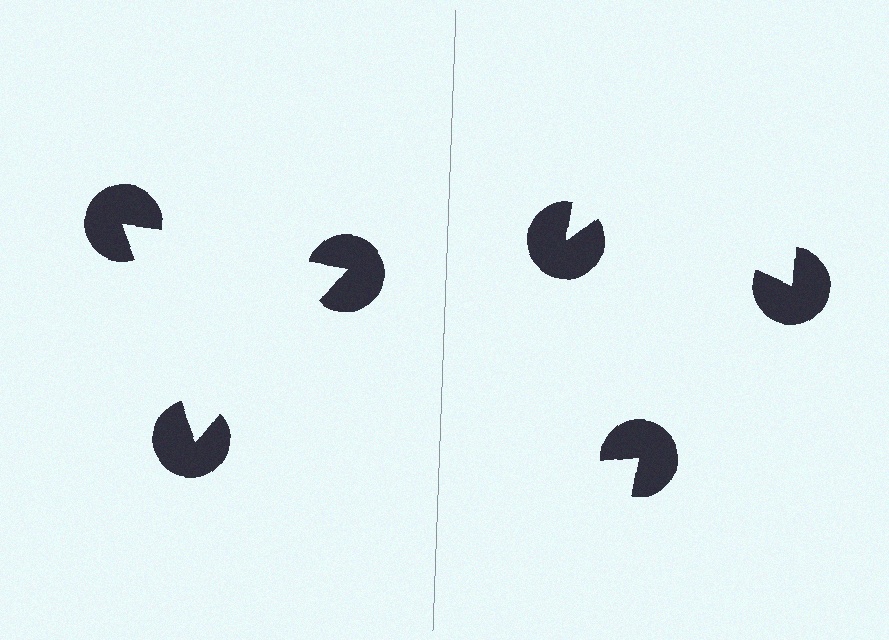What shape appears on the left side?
An illusory triangle.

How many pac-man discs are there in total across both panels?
6 — 3 on each side.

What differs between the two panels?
The pac-man discs are positioned identically on both sides; only the wedge orientations differ. On the left they align to a triangle; on the right they are misaligned.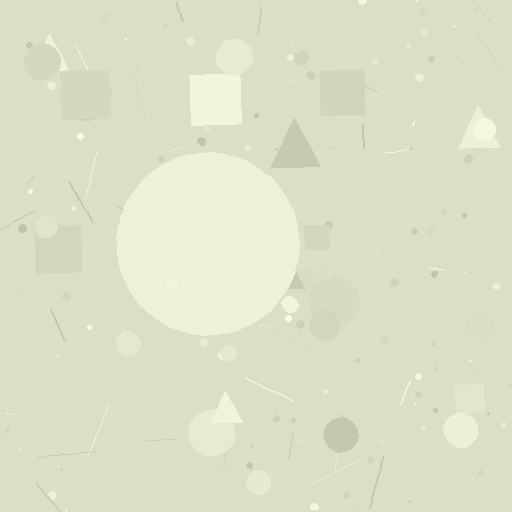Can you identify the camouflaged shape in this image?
The camouflaged shape is a circle.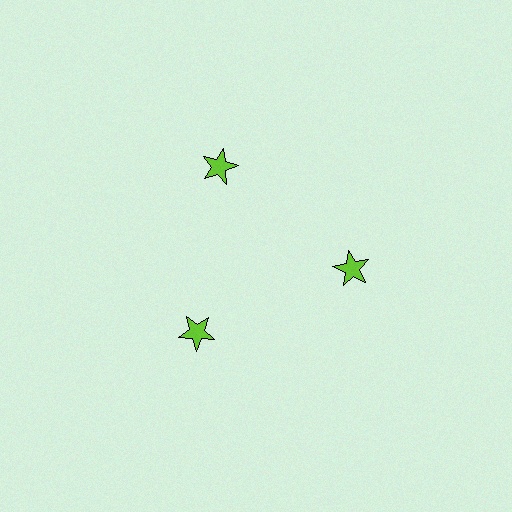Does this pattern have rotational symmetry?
Yes, this pattern has 3-fold rotational symmetry. It looks the same after rotating 120 degrees around the center.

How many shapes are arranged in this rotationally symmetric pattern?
There are 3 shapes, arranged in 3 groups of 1.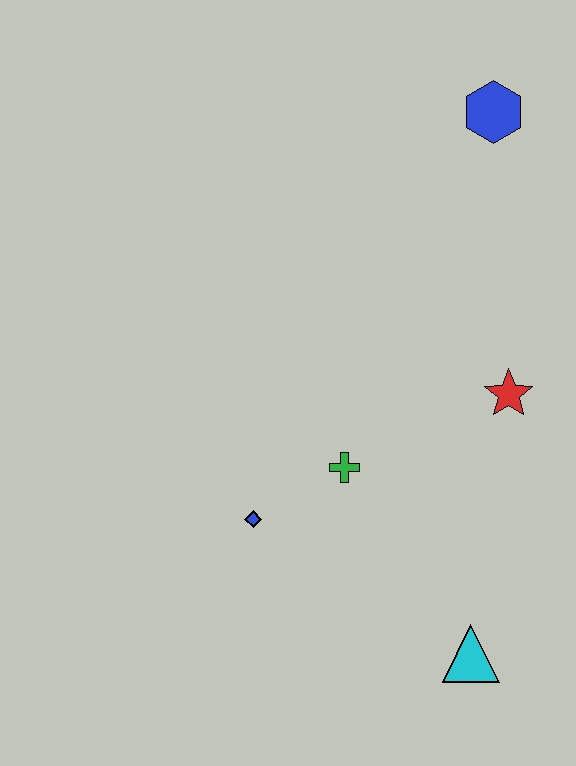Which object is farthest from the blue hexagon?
The cyan triangle is farthest from the blue hexagon.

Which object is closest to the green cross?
The blue diamond is closest to the green cross.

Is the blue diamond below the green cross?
Yes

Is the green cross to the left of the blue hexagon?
Yes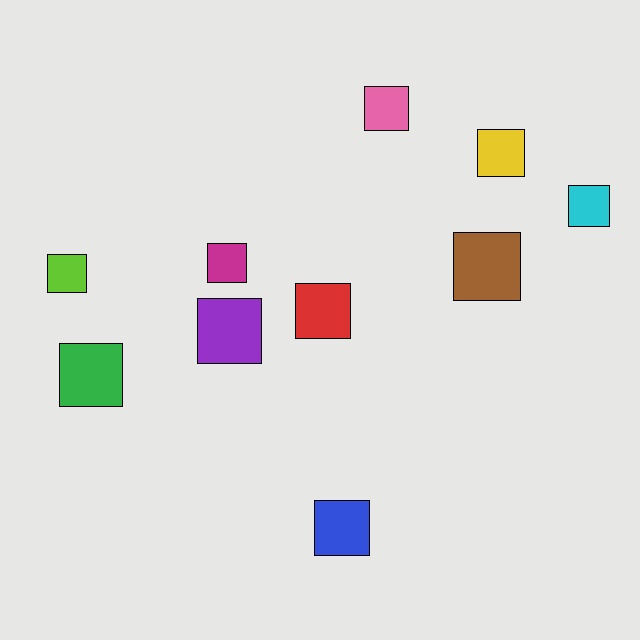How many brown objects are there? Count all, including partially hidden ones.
There is 1 brown object.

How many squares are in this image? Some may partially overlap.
There are 10 squares.